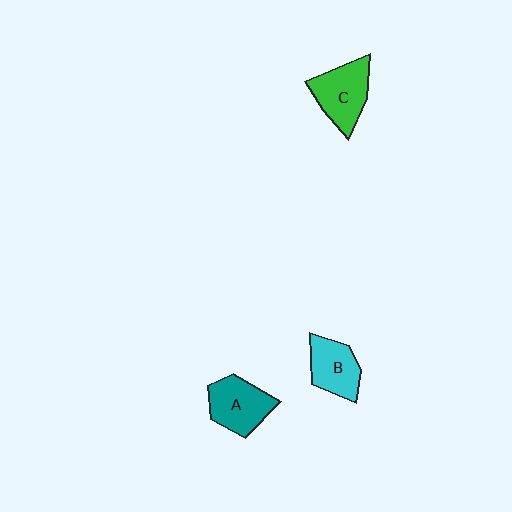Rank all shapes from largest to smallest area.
From largest to smallest: C (green), A (teal), B (cyan).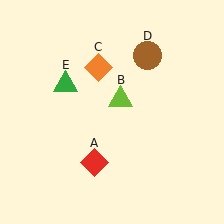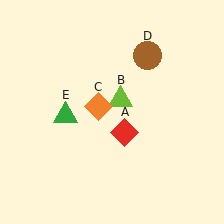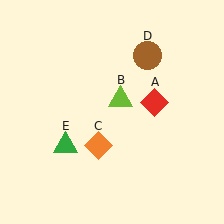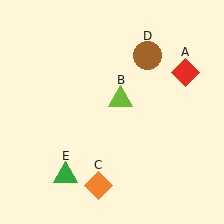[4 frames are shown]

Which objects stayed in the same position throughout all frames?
Lime triangle (object B) and brown circle (object D) remained stationary.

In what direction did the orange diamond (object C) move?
The orange diamond (object C) moved down.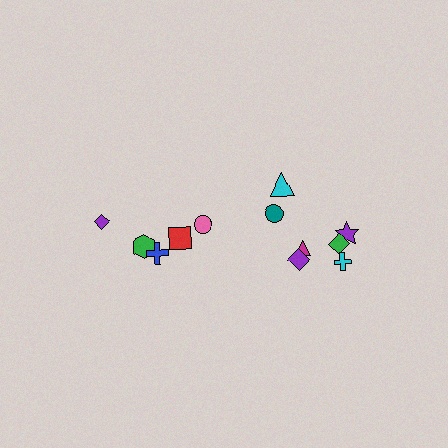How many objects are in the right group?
There are 7 objects.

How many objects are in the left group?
There are 5 objects.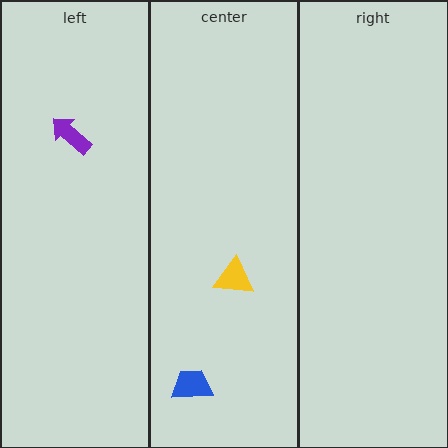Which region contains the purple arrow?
The left region.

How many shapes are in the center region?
2.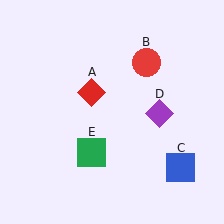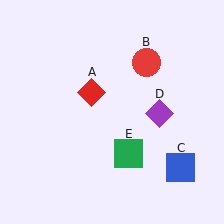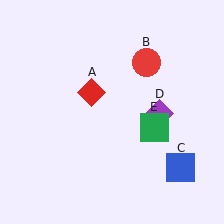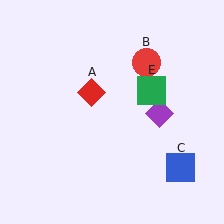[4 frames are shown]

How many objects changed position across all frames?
1 object changed position: green square (object E).